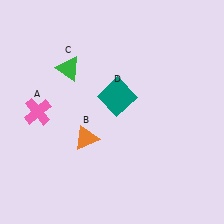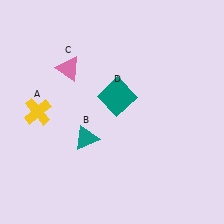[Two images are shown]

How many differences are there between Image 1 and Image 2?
There are 3 differences between the two images.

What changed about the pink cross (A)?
In Image 1, A is pink. In Image 2, it changed to yellow.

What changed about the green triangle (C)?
In Image 1, C is green. In Image 2, it changed to pink.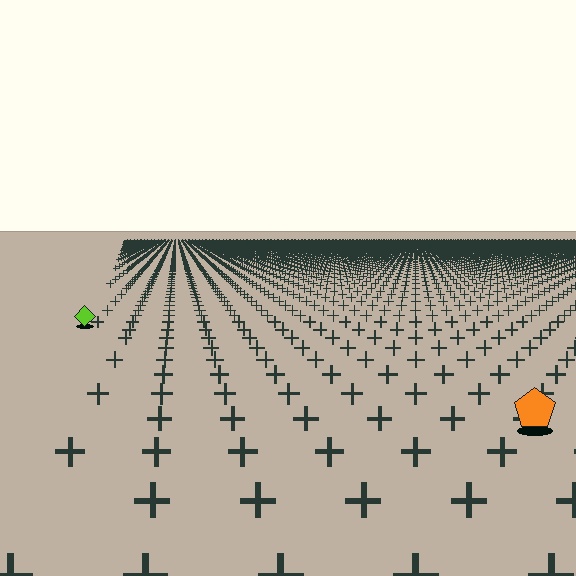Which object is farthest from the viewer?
The lime diamond is farthest from the viewer. It appears smaller and the ground texture around it is denser.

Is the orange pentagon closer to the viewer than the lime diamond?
Yes. The orange pentagon is closer — you can tell from the texture gradient: the ground texture is coarser near it.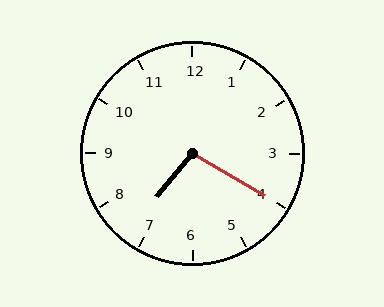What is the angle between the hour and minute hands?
Approximately 100 degrees.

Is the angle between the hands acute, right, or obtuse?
It is obtuse.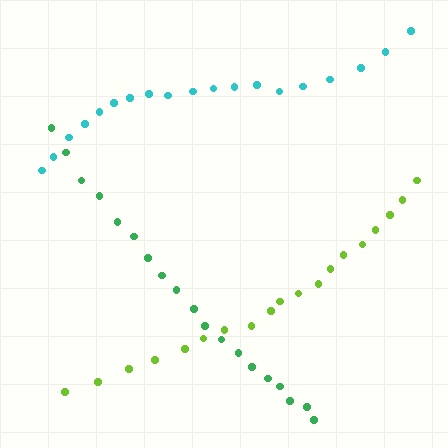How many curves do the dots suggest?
There are 3 distinct paths.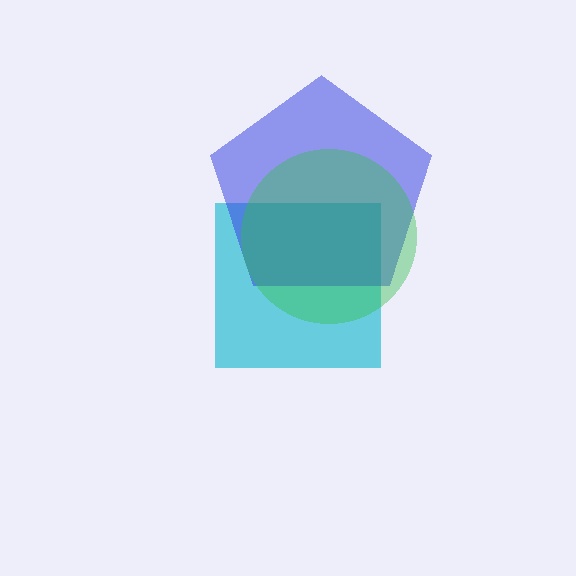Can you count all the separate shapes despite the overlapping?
Yes, there are 3 separate shapes.